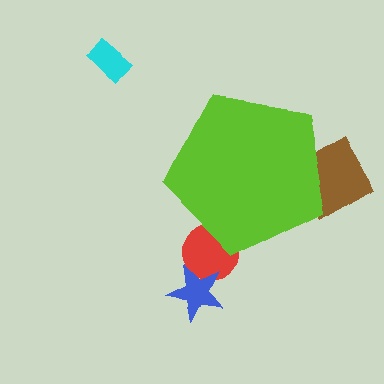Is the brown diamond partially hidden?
Yes, the brown diamond is partially hidden behind the lime pentagon.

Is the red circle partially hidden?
Yes, the red circle is partially hidden behind the lime pentagon.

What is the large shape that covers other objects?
A lime pentagon.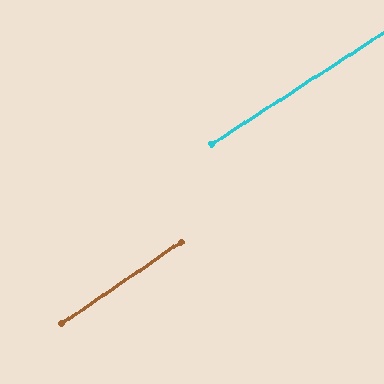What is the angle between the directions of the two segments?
Approximately 1 degree.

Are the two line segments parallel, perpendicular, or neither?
Parallel — their directions differ by only 1.4°.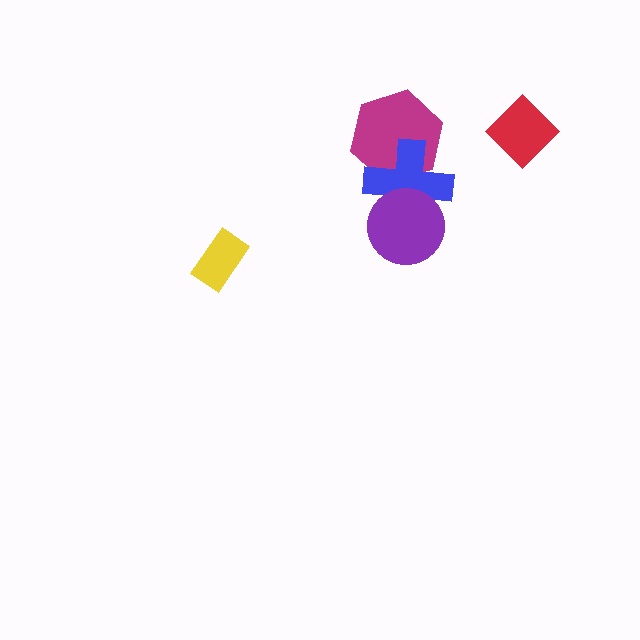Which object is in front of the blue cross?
The purple circle is in front of the blue cross.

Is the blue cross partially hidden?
Yes, it is partially covered by another shape.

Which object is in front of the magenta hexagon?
The blue cross is in front of the magenta hexagon.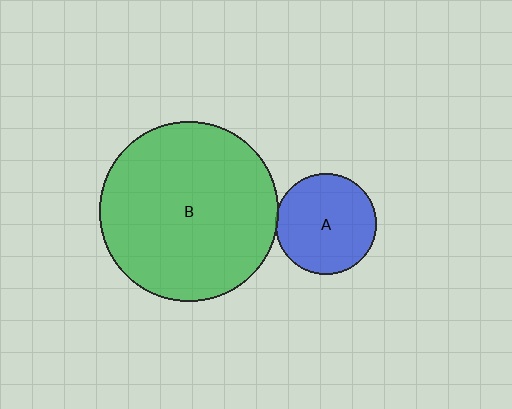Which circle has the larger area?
Circle B (green).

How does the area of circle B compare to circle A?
Approximately 3.2 times.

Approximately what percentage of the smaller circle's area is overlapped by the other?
Approximately 5%.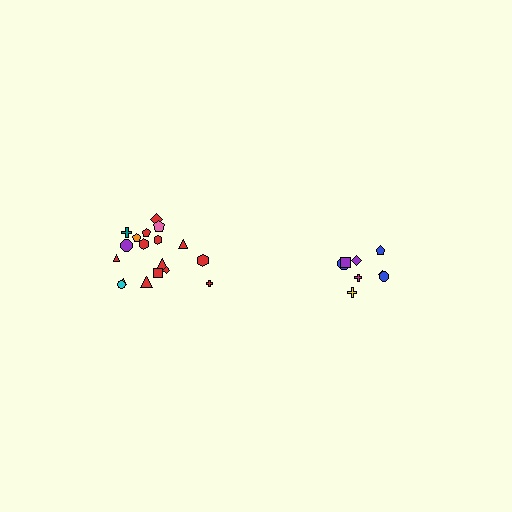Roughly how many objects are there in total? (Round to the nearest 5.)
Roughly 25 objects in total.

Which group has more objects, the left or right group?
The left group.